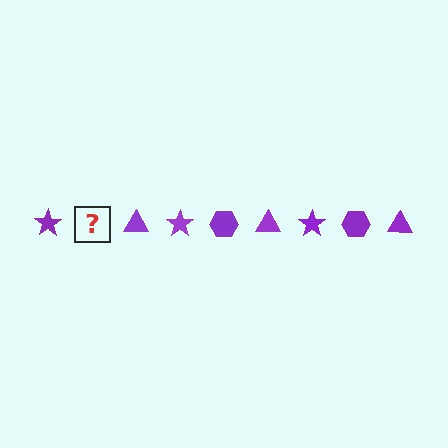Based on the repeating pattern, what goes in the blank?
The blank should be a purple hexagon.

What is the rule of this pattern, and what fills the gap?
The rule is that the pattern cycles through star, hexagon, triangle shapes in purple. The gap should be filled with a purple hexagon.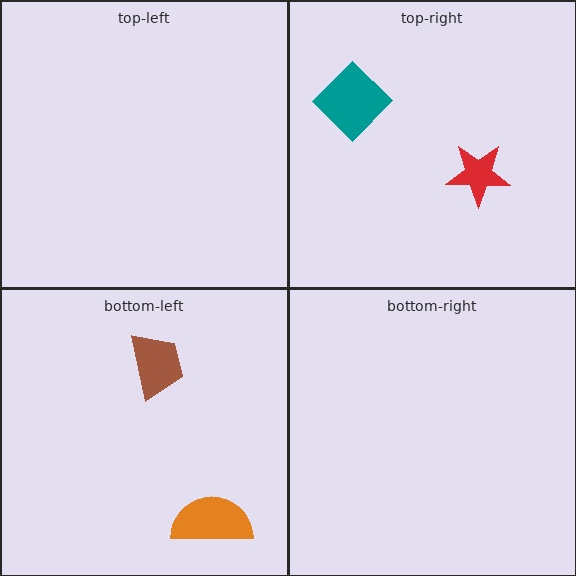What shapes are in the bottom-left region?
The orange semicircle, the brown trapezoid.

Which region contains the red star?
The top-right region.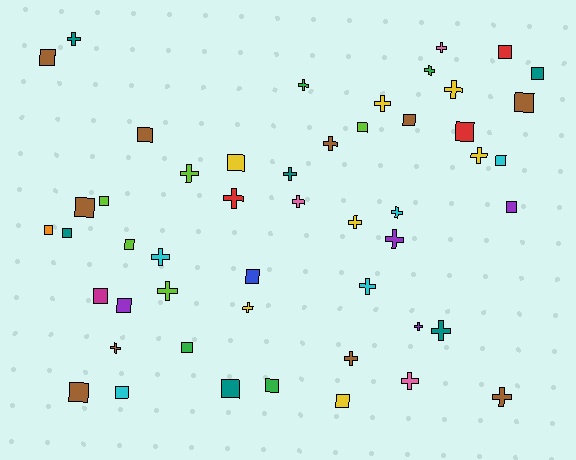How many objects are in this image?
There are 50 objects.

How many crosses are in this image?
There are 25 crosses.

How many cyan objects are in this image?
There are 5 cyan objects.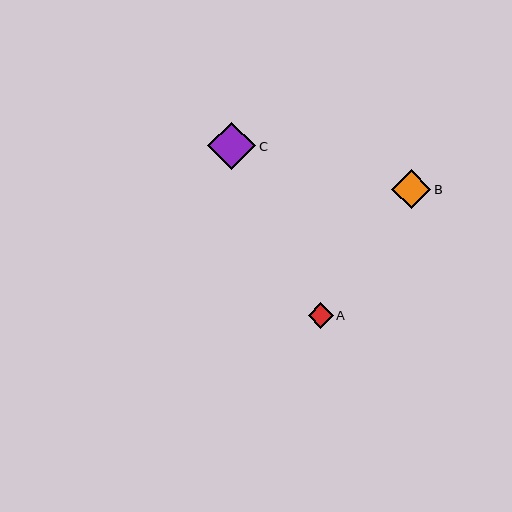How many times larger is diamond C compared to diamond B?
Diamond C is approximately 1.2 times the size of diamond B.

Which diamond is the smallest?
Diamond A is the smallest with a size of approximately 25 pixels.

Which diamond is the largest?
Diamond C is the largest with a size of approximately 48 pixels.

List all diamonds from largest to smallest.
From largest to smallest: C, B, A.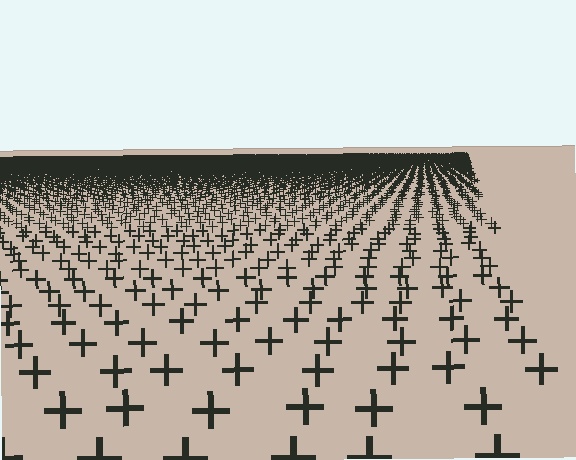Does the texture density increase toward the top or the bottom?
Density increases toward the top.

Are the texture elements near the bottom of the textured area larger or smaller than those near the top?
Larger. Near the bottom, elements are closer to the viewer and appear at a bigger on-screen size.